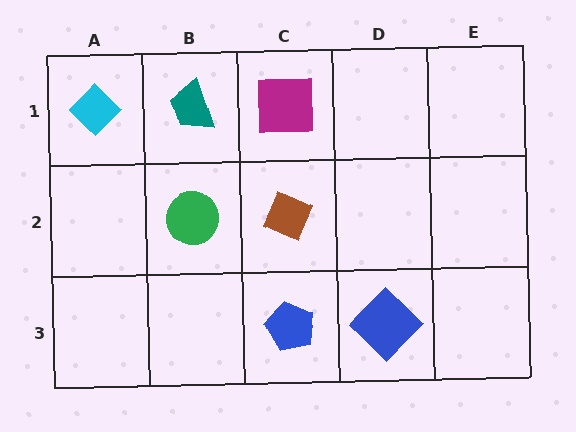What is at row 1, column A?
A cyan diamond.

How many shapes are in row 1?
3 shapes.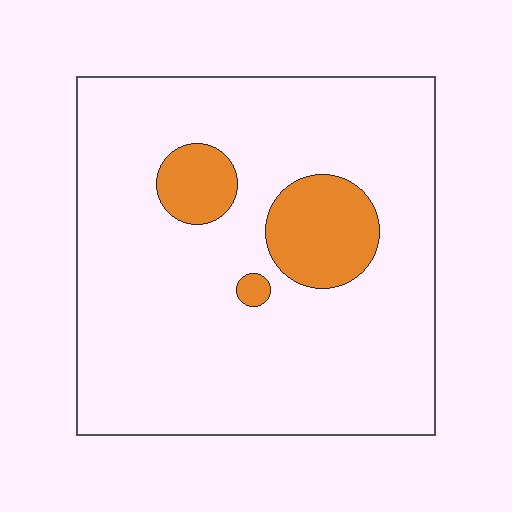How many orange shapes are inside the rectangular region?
3.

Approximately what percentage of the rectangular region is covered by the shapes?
Approximately 15%.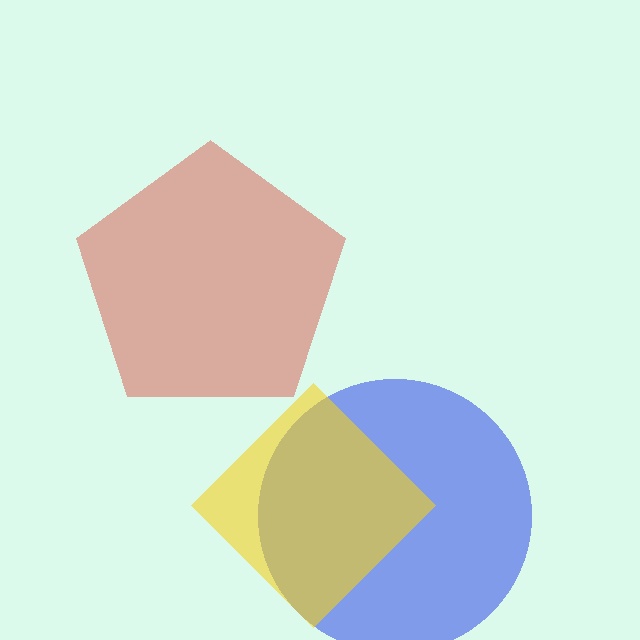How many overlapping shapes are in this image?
There are 3 overlapping shapes in the image.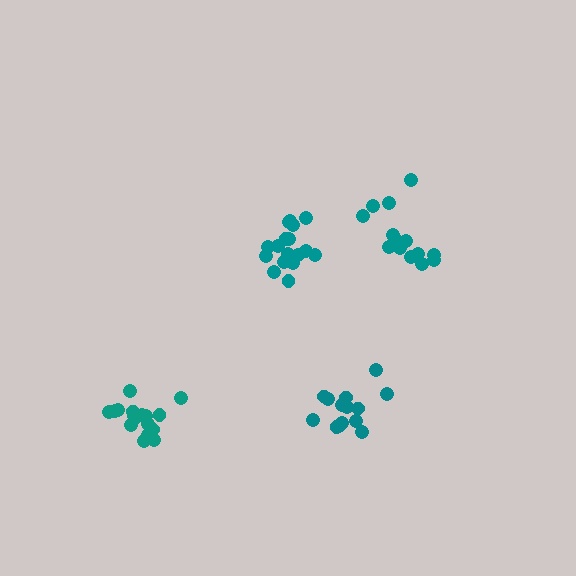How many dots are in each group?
Group 1: 14 dots, Group 2: 17 dots, Group 3: 14 dots, Group 4: 17 dots (62 total).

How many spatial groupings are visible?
There are 4 spatial groupings.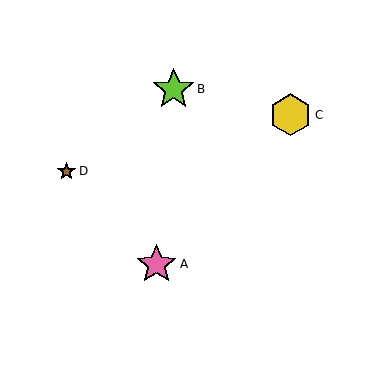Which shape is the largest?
The yellow hexagon (labeled C) is the largest.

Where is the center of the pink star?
The center of the pink star is at (156, 264).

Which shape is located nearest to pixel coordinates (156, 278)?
The pink star (labeled A) at (156, 264) is nearest to that location.